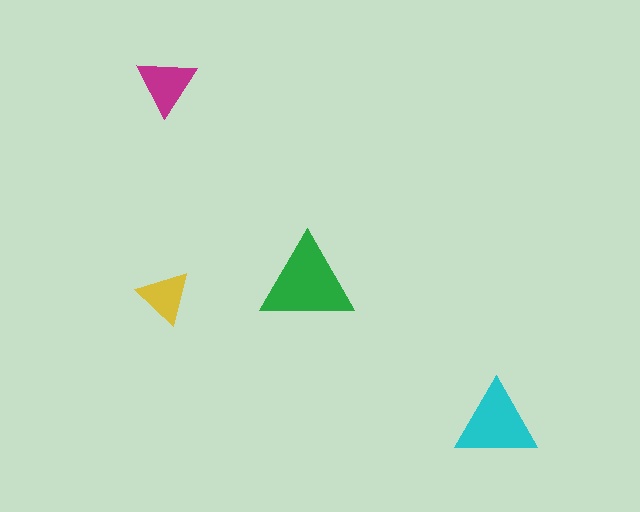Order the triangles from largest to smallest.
the green one, the cyan one, the magenta one, the yellow one.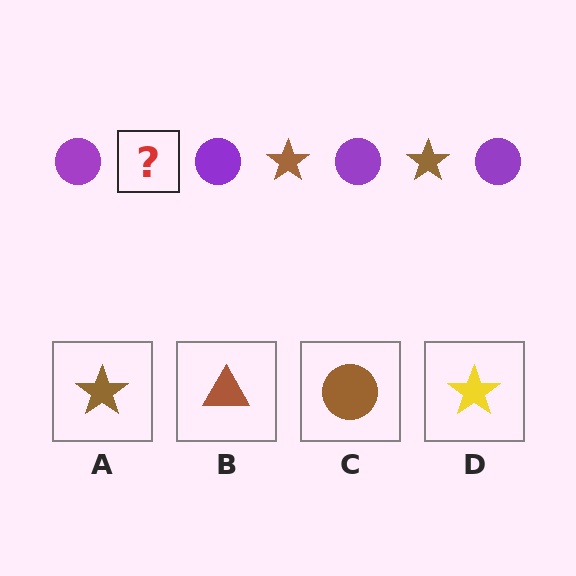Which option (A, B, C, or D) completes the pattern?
A.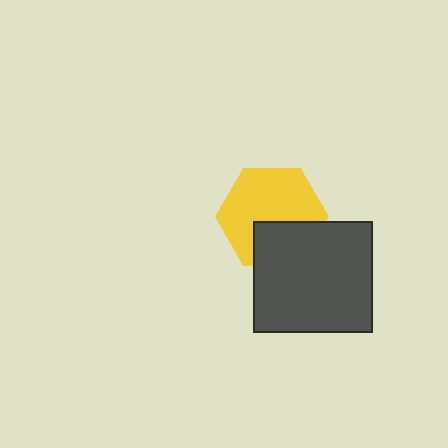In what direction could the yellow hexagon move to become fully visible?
The yellow hexagon could move up. That would shift it out from behind the dark gray rectangle entirely.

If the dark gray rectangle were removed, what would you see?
You would see the complete yellow hexagon.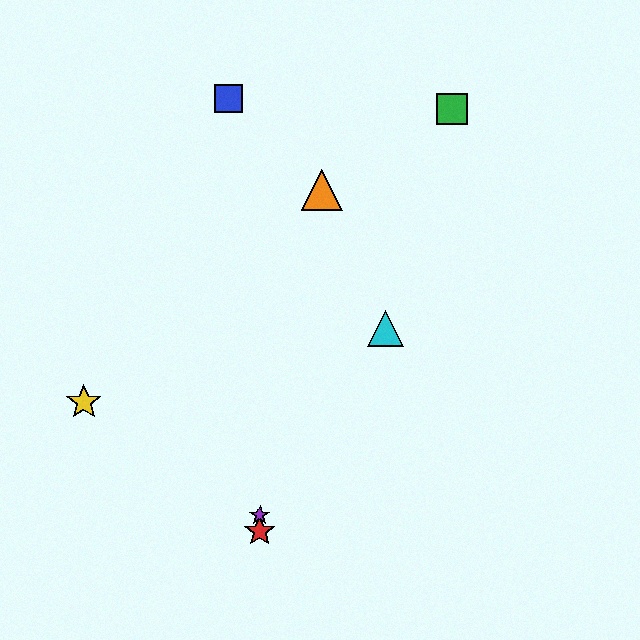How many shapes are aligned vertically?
2 shapes (the red star, the purple star) are aligned vertically.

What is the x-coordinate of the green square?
The green square is at x≈451.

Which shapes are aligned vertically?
The red star, the purple star are aligned vertically.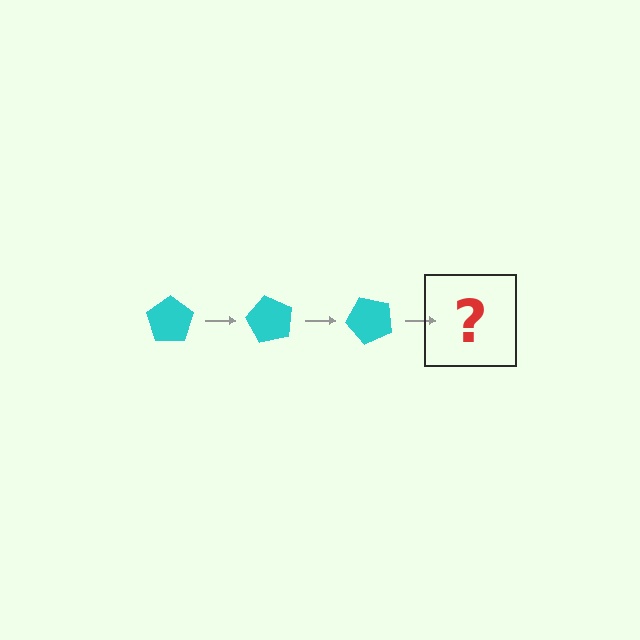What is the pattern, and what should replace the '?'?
The pattern is that the pentagon rotates 60 degrees each step. The '?' should be a cyan pentagon rotated 180 degrees.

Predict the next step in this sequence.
The next step is a cyan pentagon rotated 180 degrees.